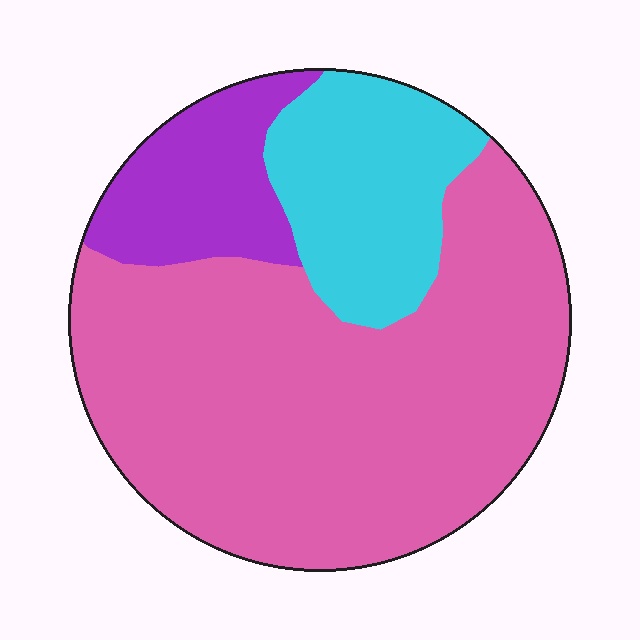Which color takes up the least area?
Purple, at roughly 15%.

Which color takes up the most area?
Pink, at roughly 65%.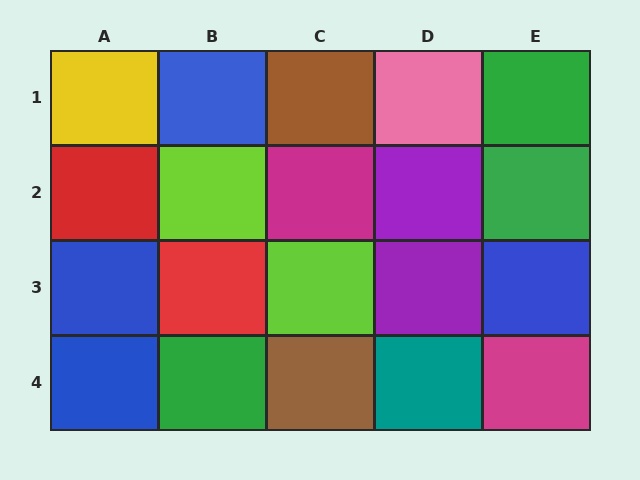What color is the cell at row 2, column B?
Lime.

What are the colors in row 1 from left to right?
Yellow, blue, brown, pink, green.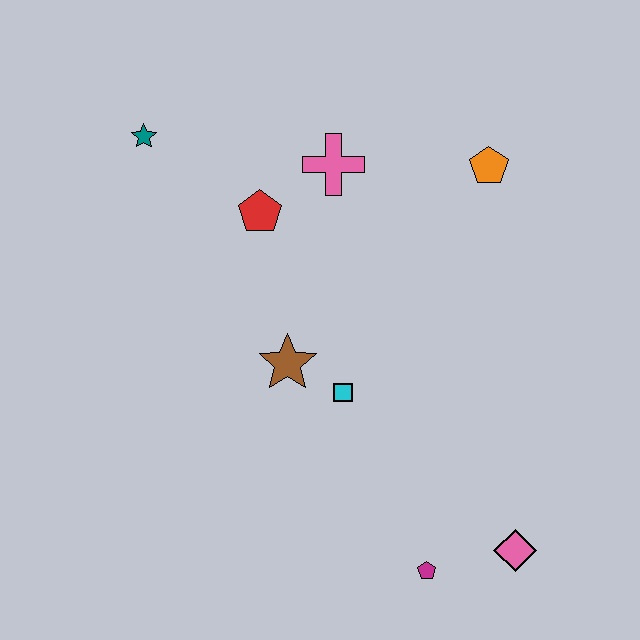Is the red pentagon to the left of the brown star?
Yes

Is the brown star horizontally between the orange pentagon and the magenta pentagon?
No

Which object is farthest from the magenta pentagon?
The teal star is farthest from the magenta pentagon.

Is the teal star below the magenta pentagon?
No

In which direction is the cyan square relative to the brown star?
The cyan square is to the right of the brown star.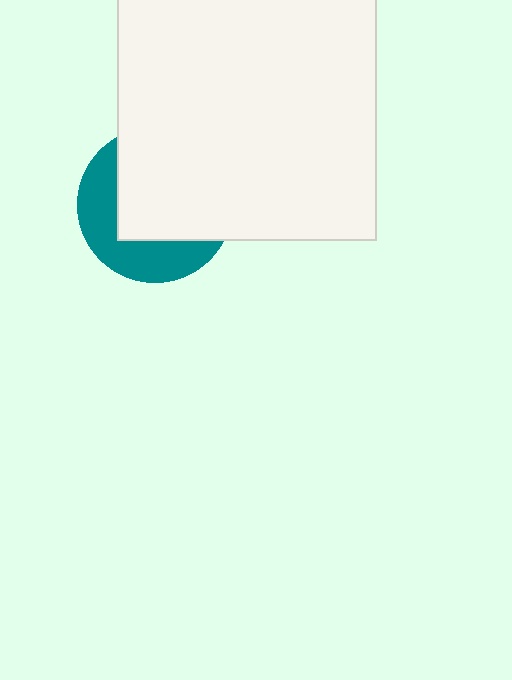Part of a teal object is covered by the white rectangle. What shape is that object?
It is a circle.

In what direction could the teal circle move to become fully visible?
The teal circle could move toward the lower-left. That would shift it out from behind the white rectangle entirely.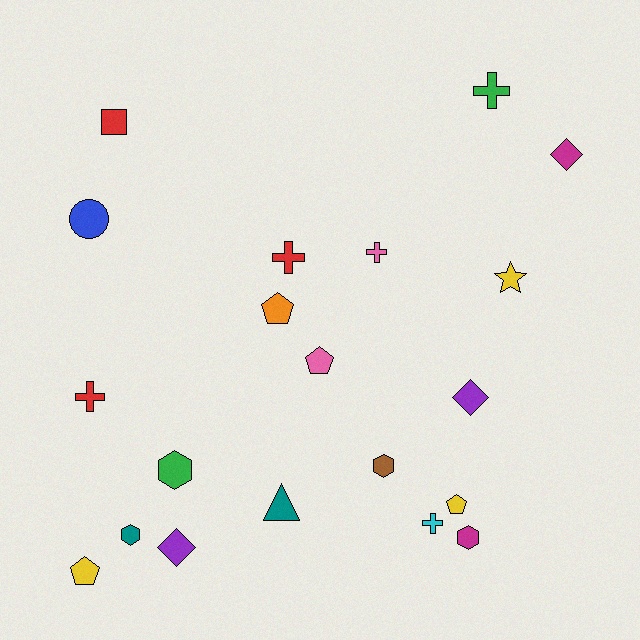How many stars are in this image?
There is 1 star.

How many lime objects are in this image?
There are no lime objects.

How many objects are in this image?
There are 20 objects.